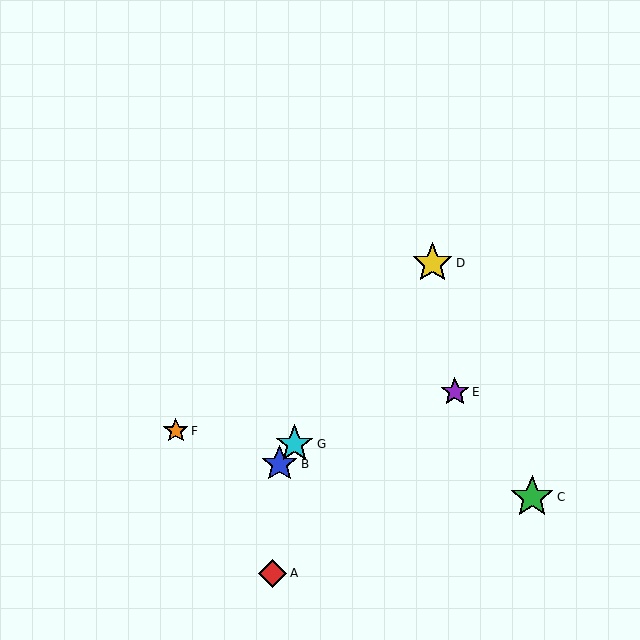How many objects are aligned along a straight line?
3 objects (B, D, G) are aligned along a straight line.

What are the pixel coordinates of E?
Object E is at (455, 392).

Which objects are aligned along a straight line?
Objects B, D, G are aligned along a straight line.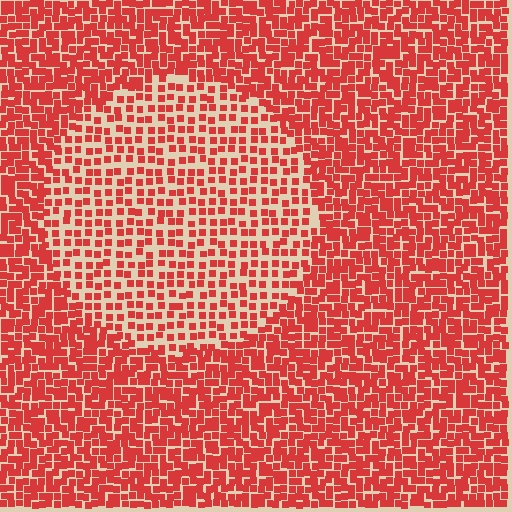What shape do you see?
I see a circle.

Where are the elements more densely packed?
The elements are more densely packed outside the circle boundary.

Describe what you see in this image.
The image contains small red elements arranged at two different densities. A circle-shaped region is visible where the elements are less densely packed than the surrounding area.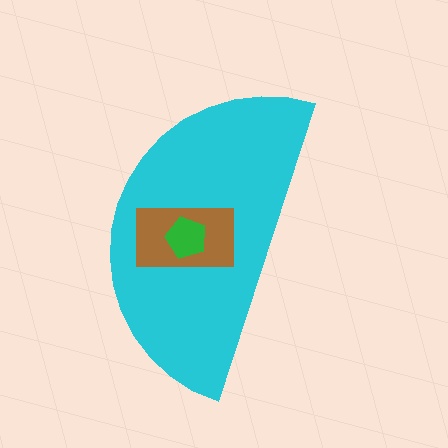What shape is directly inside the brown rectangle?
The green pentagon.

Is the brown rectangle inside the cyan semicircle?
Yes.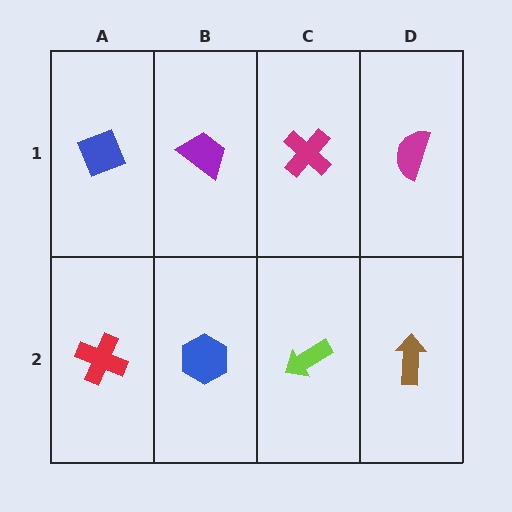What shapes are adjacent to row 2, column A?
A blue diamond (row 1, column A), a blue hexagon (row 2, column B).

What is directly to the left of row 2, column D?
A lime arrow.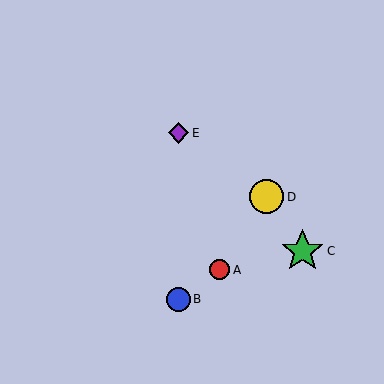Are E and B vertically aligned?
Yes, both are at x≈178.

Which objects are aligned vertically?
Objects B, E are aligned vertically.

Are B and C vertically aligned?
No, B is at x≈178 and C is at x≈302.